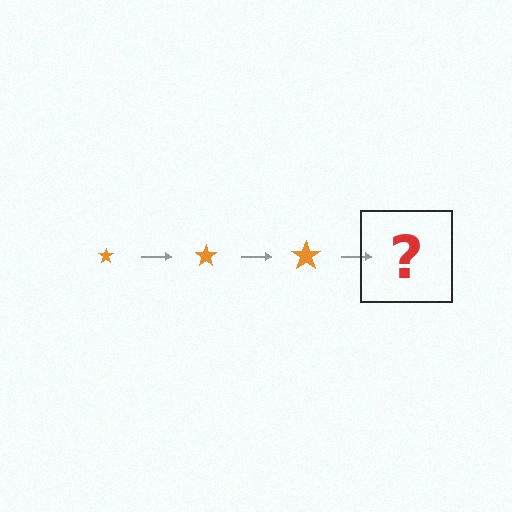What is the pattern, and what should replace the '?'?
The pattern is that the star gets progressively larger each step. The '?' should be an orange star, larger than the previous one.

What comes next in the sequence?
The next element should be an orange star, larger than the previous one.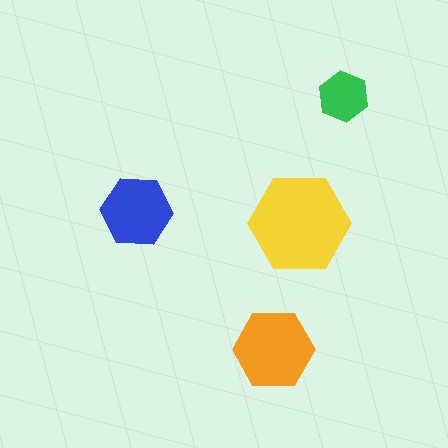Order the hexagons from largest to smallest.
the yellow one, the orange one, the blue one, the green one.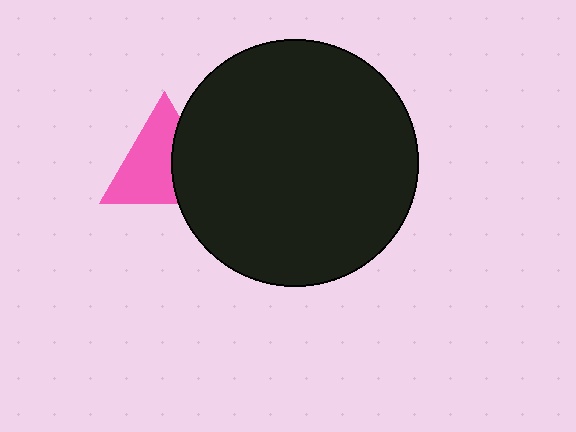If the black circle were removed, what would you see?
You would see the complete pink triangle.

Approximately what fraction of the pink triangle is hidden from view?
Roughly 36% of the pink triangle is hidden behind the black circle.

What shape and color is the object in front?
The object in front is a black circle.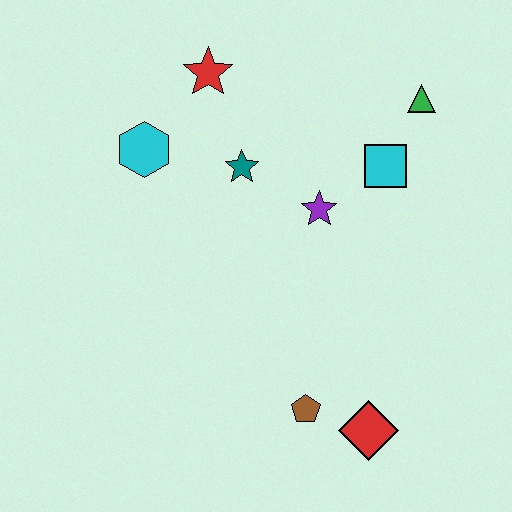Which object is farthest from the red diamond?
The red star is farthest from the red diamond.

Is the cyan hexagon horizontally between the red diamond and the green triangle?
No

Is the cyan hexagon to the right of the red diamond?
No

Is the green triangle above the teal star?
Yes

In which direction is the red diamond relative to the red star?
The red diamond is below the red star.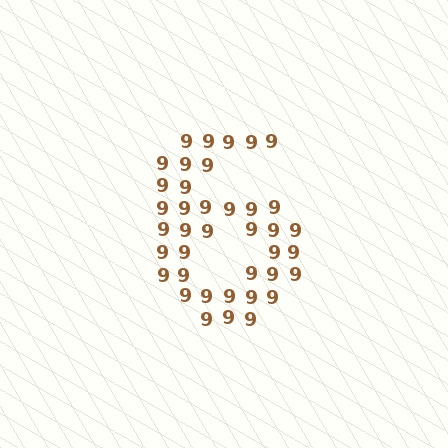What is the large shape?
The large shape is the digit 6.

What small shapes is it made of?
It is made of small digit 9's.